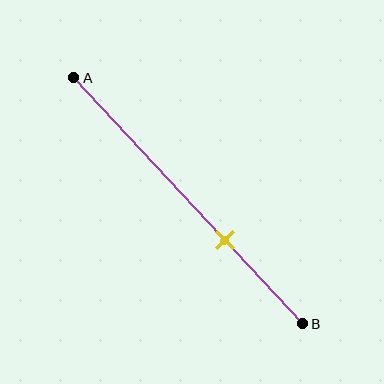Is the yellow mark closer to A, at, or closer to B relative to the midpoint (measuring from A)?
The yellow mark is closer to point B than the midpoint of segment AB.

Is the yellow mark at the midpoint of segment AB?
No, the mark is at about 65% from A, not at the 50% midpoint.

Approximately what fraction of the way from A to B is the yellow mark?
The yellow mark is approximately 65% of the way from A to B.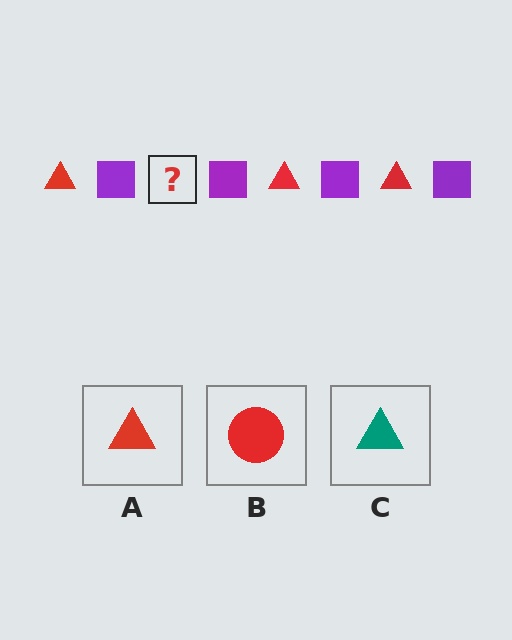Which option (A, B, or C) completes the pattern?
A.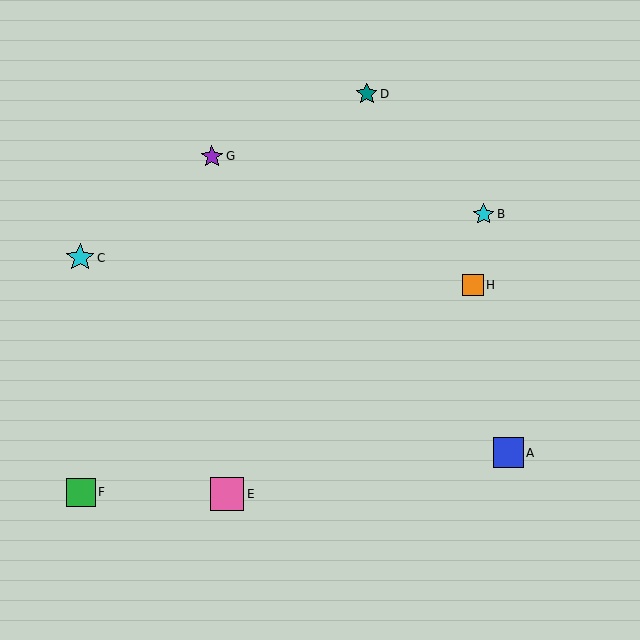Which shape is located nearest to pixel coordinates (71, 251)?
The cyan star (labeled C) at (80, 258) is nearest to that location.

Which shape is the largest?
The pink square (labeled E) is the largest.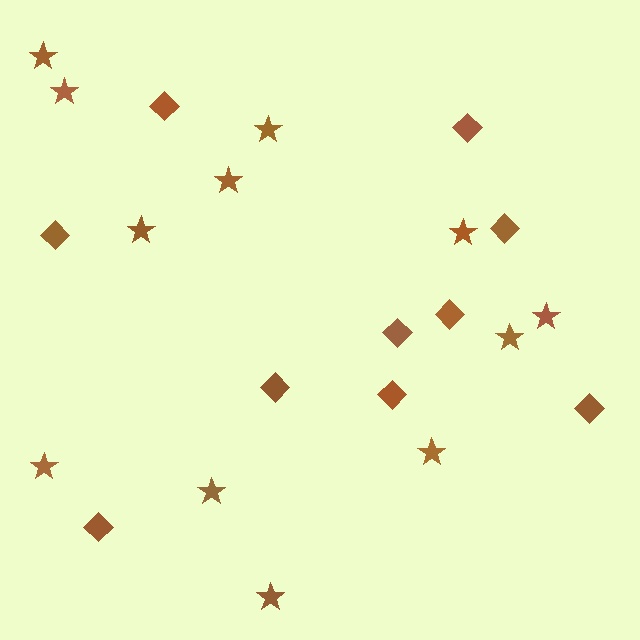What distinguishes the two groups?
There are 2 groups: one group of stars (12) and one group of diamonds (10).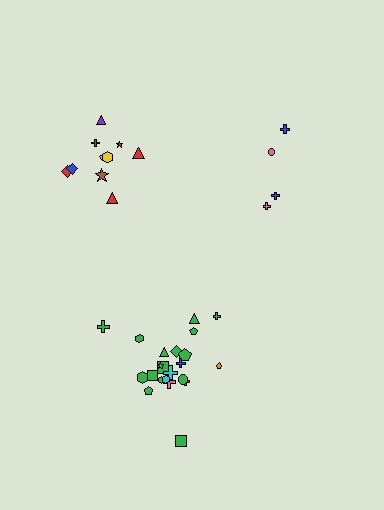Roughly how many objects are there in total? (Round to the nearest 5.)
Roughly 35 objects in total.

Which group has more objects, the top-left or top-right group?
The top-left group.